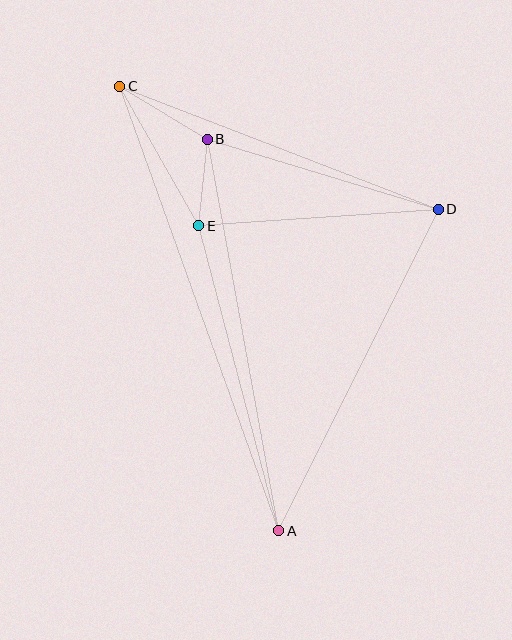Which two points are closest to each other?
Points B and E are closest to each other.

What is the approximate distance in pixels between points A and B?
The distance between A and B is approximately 398 pixels.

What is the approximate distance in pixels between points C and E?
The distance between C and E is approximately 160 pixels.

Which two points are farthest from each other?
Points A and C are farthest from each other.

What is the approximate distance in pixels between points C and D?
The distance between C and D is approximately 341 pixels.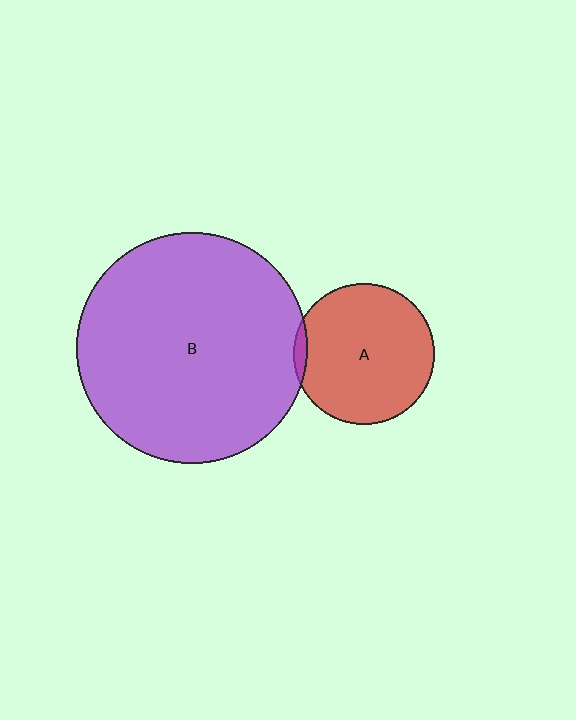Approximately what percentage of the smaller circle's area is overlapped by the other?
Approximately 5%.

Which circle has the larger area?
Circle B (purple).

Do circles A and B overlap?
Yes.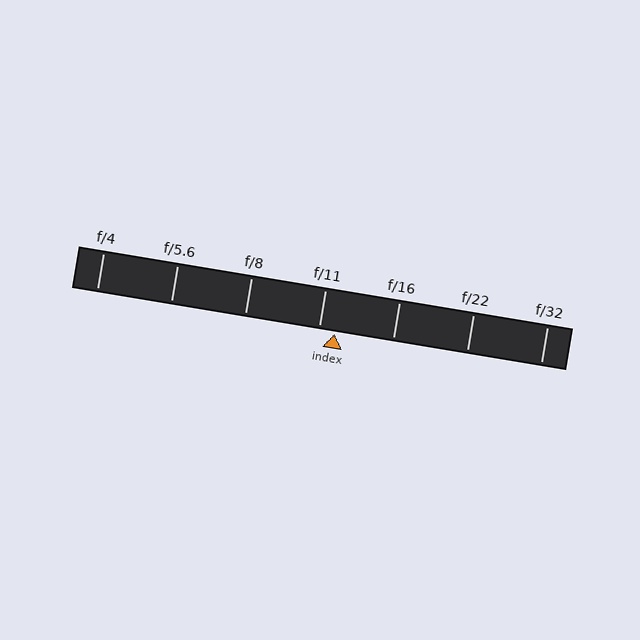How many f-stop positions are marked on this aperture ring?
There are 7 f-stop positions marked.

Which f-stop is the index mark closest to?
The index mark is closest to f/11.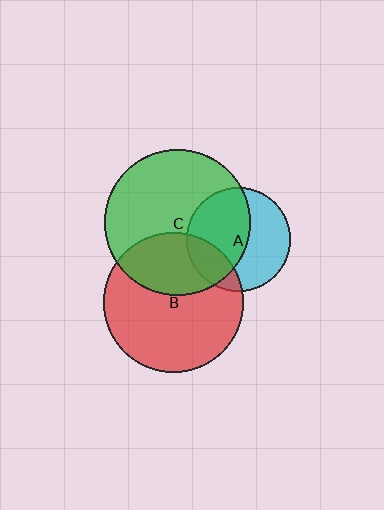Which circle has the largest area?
Circle C (green).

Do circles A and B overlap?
Yes.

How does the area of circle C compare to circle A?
Approximately 2.0 times.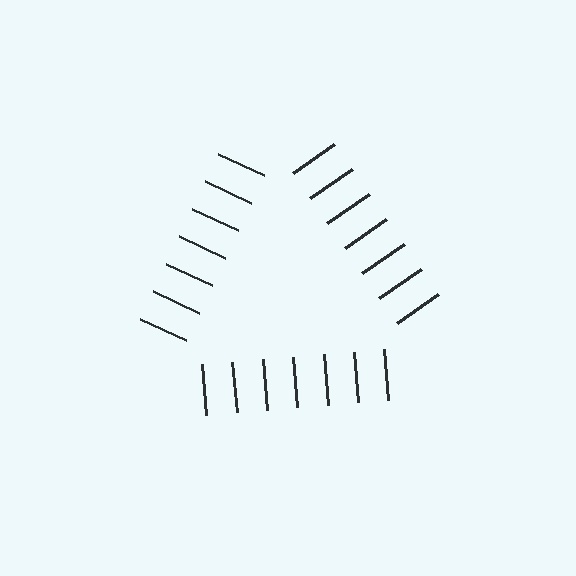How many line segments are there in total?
21 — 7 along each of the 3 edges.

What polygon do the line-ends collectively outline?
An illusory triangle — the line segments terminate on its edges but no continuous stroke is drawn.